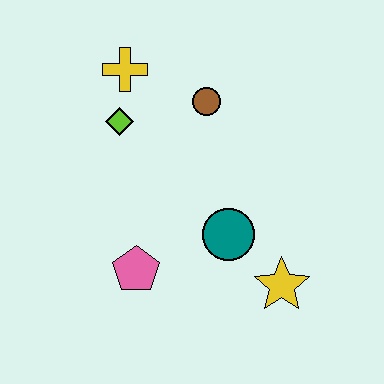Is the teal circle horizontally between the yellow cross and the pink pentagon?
No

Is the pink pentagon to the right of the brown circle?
No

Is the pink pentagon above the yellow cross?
No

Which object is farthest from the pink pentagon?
The yellow cross is farthest from the pink pentagon.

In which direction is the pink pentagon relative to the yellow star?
The pink pentagon is to the left of the yellow star.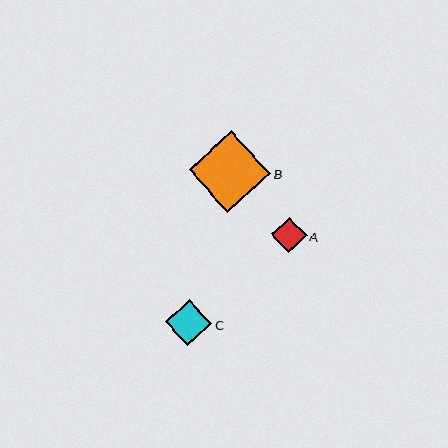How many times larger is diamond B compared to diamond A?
Diamond B is approximately 2.3 times the size of diamond A.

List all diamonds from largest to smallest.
From largest to smallest: B, C, A.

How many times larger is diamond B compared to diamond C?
Diamond B is approximately 1.8 times the size of diamond C.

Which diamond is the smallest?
Diamond A is the smallest with a size of approximately 36 pixels.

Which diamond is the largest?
Diamond B is the largest with a size of approximately 82 pixels.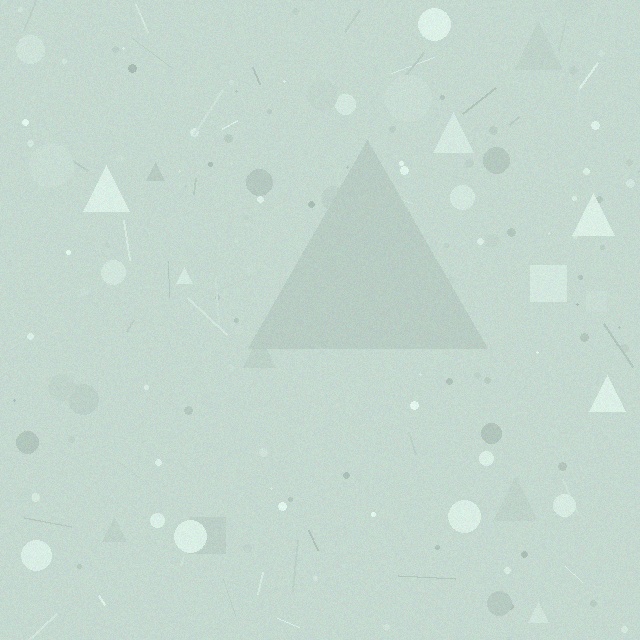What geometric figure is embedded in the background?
A triangle is embedded in the background.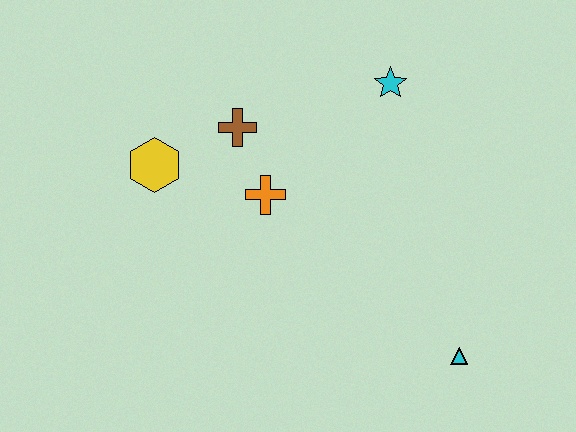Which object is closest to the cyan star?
The brown cross is closest to the cyan star.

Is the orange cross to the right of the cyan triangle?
No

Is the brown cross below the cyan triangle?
No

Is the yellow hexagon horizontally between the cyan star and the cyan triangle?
No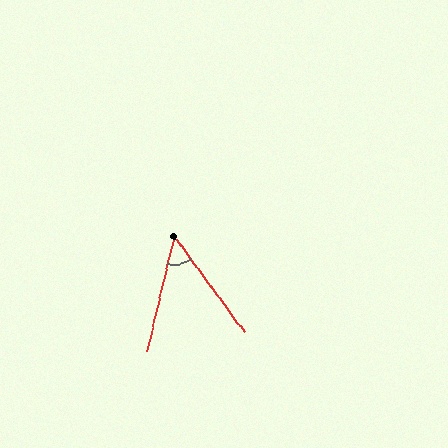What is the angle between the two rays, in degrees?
Approximately 49 degrees.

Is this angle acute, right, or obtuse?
It is acute.